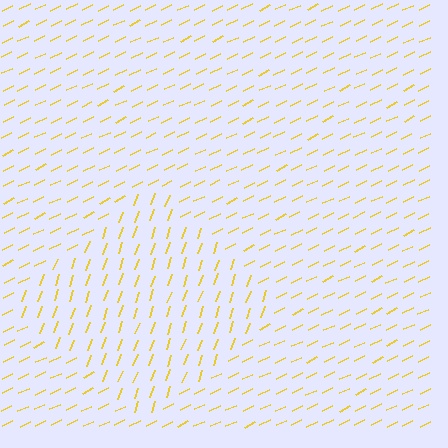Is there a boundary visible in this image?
Yes, there is a texture boundary formed by a change in line orientation.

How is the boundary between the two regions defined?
The boundary is defined purely by a change in line orientation (approximately 45 degrees difference). All lines are the same color and thickness.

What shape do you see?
I see a diamond.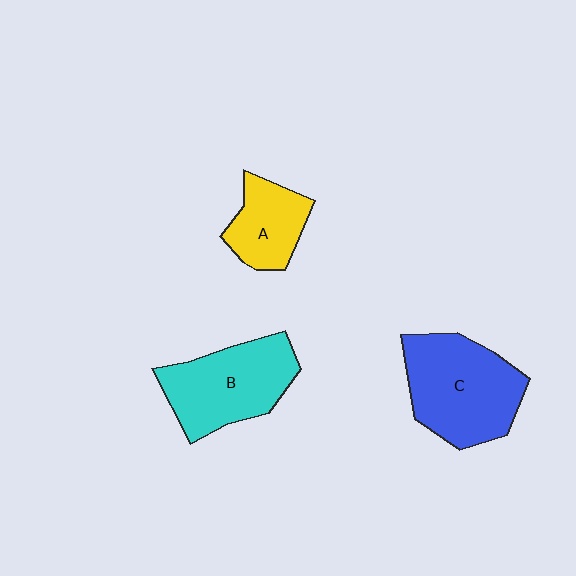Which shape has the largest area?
Shape C (blue).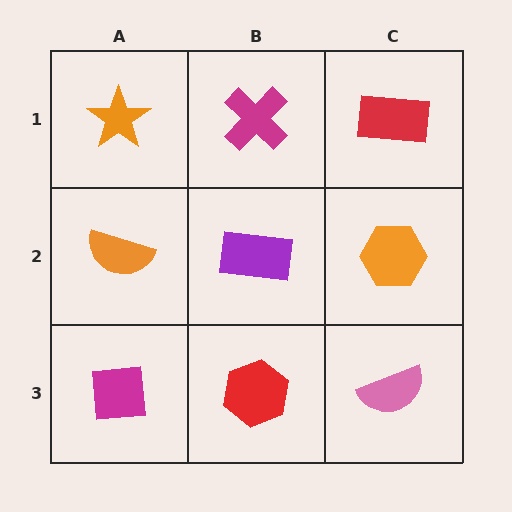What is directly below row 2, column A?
A magenta square.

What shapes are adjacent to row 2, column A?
An orange star (row 1, column A), a magenta square (row 3, column A), a purple rectangle (row 2, column B).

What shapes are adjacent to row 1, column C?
An orange hexagon (row 2, column C), a magenta cross (row 1, column B).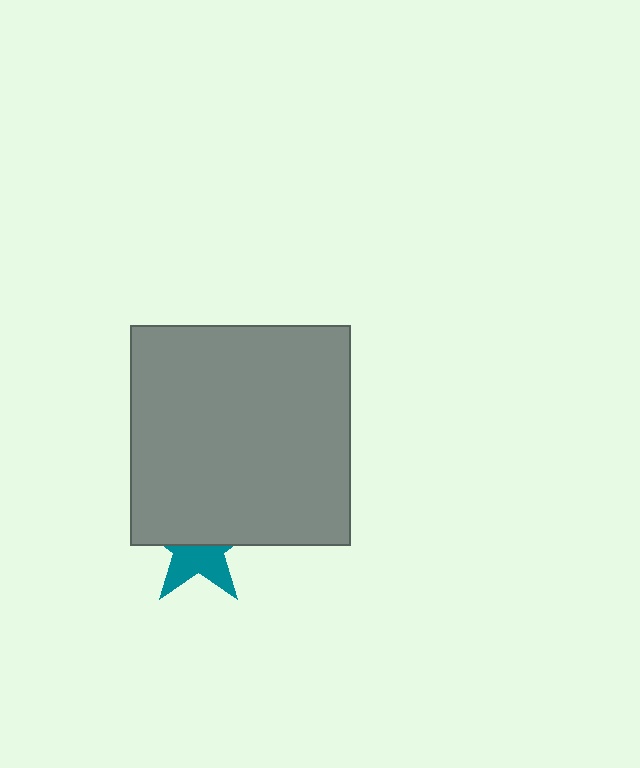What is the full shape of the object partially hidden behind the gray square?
The partially hidden object is a teal star.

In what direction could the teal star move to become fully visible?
The teal star could move down. That would shift it out from behind the gray square entirely.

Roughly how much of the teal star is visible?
About half of it is visible (roughly 47%).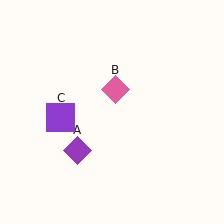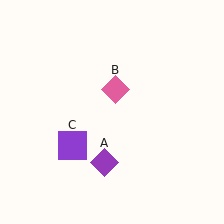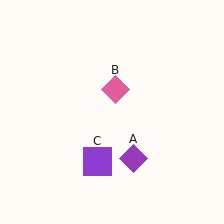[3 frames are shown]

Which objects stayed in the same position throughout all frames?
Pink diamond (object B) remained stationary.